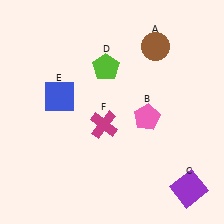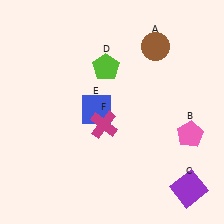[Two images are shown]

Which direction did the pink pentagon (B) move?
The pink pentagon (B) moved right.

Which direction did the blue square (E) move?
The blue square (E) moved right.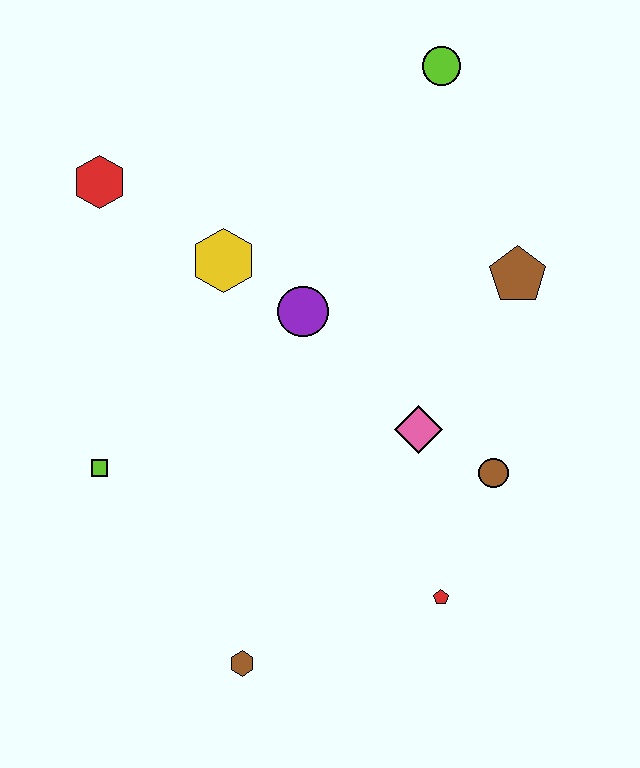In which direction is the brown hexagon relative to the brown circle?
The brown hexagon is to the left of the brown circle.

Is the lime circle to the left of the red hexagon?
No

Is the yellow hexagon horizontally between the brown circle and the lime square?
Yes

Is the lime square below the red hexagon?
Yes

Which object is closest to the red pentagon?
The brown circle is closest to the red pentagon.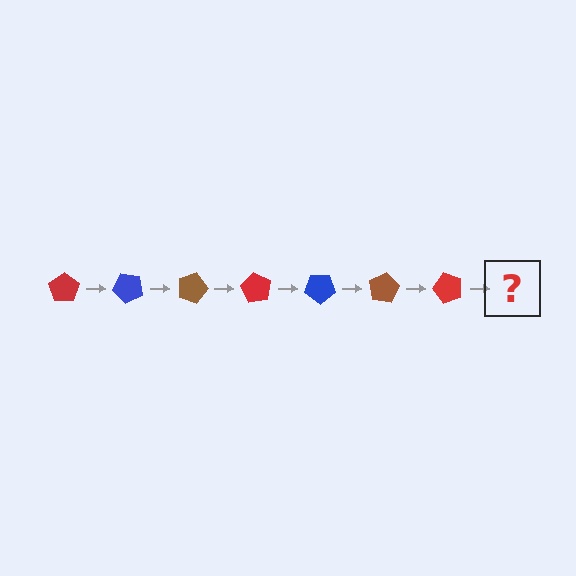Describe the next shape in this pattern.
It should be a blue pentagon, rotated 315 degrees from the start.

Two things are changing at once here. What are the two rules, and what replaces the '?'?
The two rules are that it rotates 45 degrees each step and the color cycles through red, blue, and brown. The '?' should be a blue pentagon, rotated 315 degrees from the start.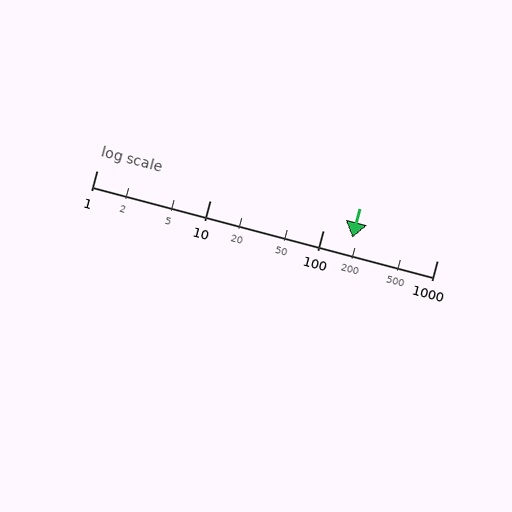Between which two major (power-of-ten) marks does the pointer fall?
The pointer is between 100 and 1000.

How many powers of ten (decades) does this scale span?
The scale spans 3 decades, from 1 to 1000.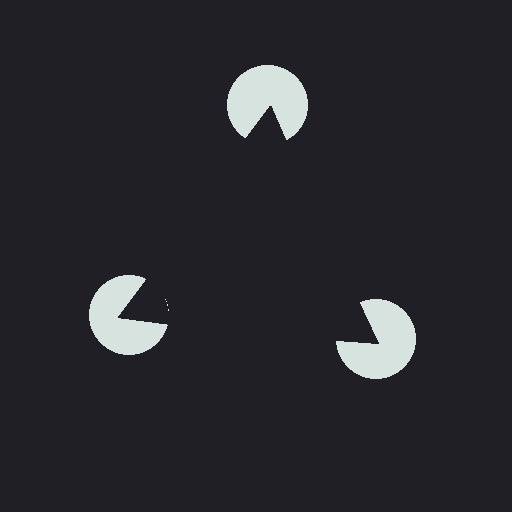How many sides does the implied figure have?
3 sides.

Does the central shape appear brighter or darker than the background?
It typically appears slightly darker than the background, even though no actual brightness change is drawn.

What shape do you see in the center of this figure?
An illusory triangle — its edges are inferred from the aligned wedge cuts in the pac-man discs, not physically drawn.